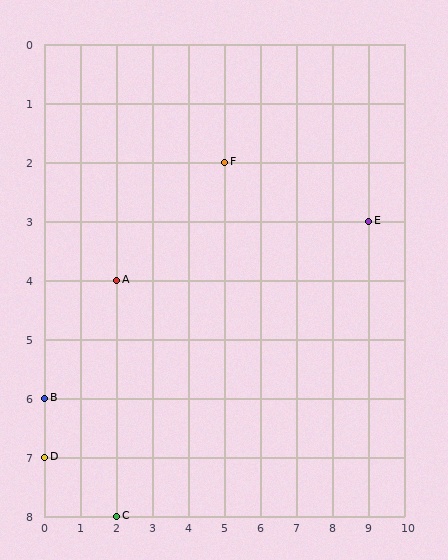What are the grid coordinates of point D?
Point D is at grid coordinates (0, 7).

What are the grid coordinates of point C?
Point C is at grid coordinates (2, 8).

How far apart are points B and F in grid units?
Points B and F are 5 columns and 4 rows apart (about 6.4 grid units diagonally).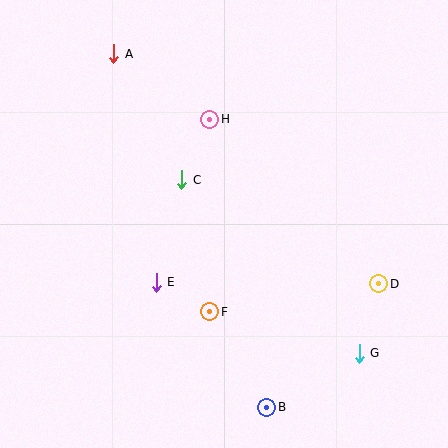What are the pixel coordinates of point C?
Point C is at (182, 180).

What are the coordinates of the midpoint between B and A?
The midpoint between B and A is at (190, 230).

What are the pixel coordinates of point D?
Point D is at (379, 284).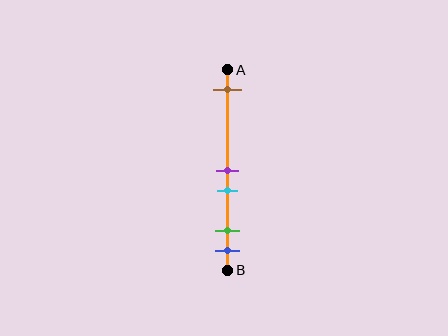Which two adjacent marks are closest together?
The purple and cyan marks are the closest adjacent pair.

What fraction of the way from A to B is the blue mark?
The blue mark is approximately 90% (0.9) of the way from A to B.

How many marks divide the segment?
There are 5 marks dividing the segment.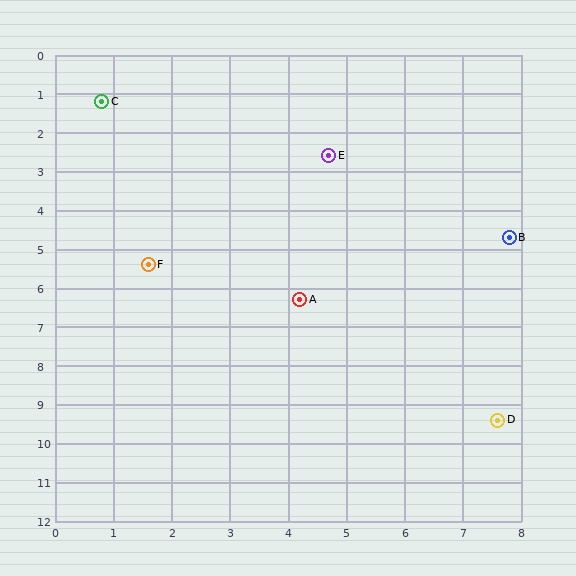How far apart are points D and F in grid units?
Points D and F are about 7.2 grid units apart.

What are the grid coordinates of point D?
Point D is at approximately (7.6, 9.4).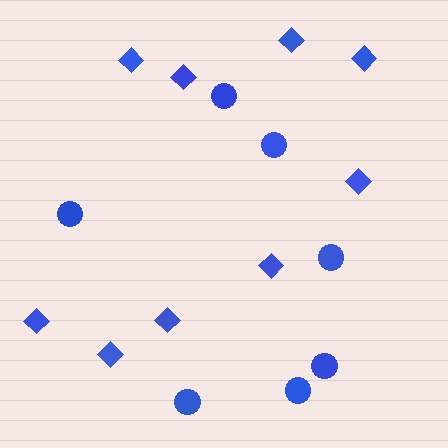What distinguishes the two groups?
There are 2 groups: one group of diamonds (9) and one group of circles (7).